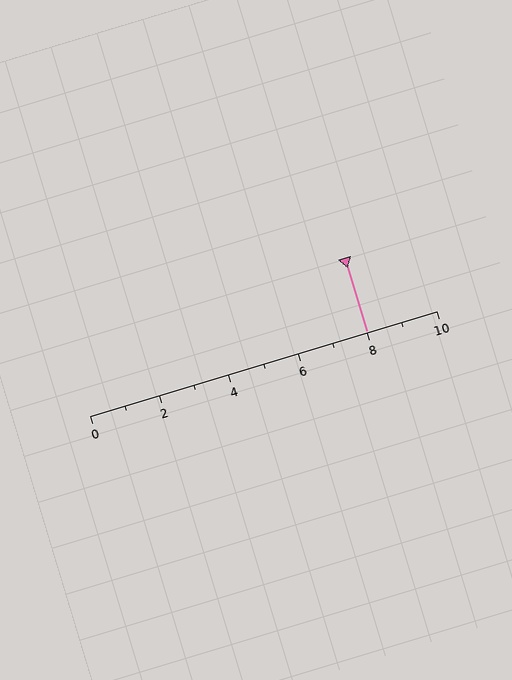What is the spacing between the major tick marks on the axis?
The major ticks are spaced 2 apart.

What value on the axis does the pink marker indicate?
The marker indicates approximately 8.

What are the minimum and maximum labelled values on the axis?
The axis runs from 0 to 10.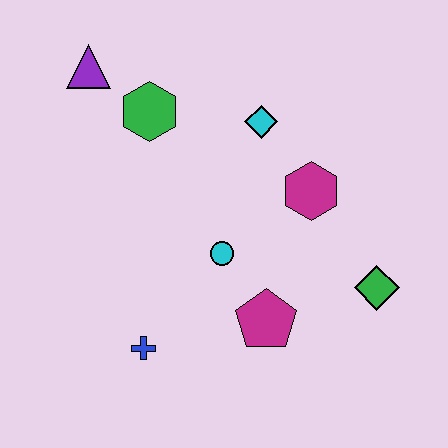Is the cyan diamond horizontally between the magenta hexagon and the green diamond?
No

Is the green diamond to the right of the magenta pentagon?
Yes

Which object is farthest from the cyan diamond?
The blue cross is farthest from the cyan diamond.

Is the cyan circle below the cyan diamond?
Yes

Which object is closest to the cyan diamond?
The magenta hexagon is closest to the cyan diamond.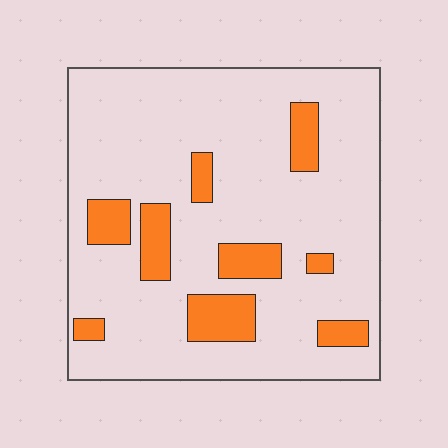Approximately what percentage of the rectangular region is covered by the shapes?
Approximately 15%.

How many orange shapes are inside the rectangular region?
9.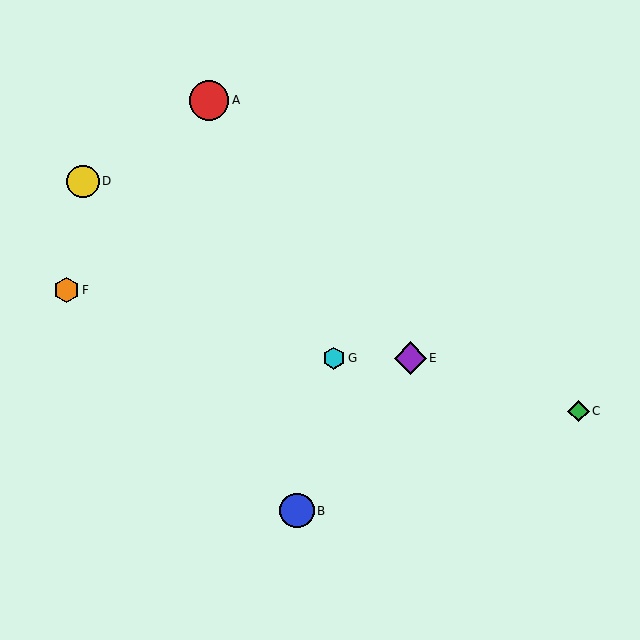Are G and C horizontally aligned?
No, G is at y≈358 and C is at y≈411.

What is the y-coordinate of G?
Object G is at y≈358.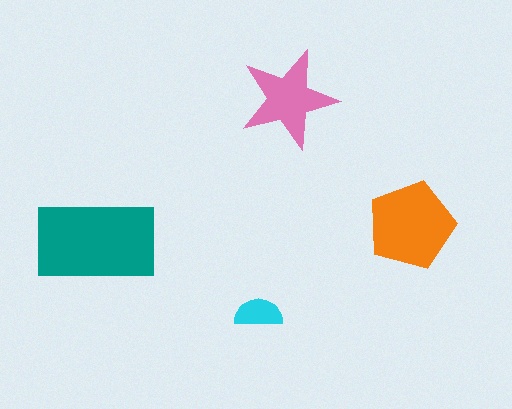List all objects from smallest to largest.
The cyan semicircle, the pink star, the orange pentagon, the teal rectangle.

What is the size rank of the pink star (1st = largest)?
3rd.